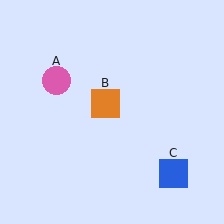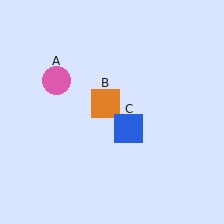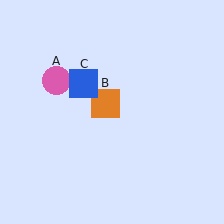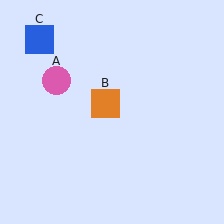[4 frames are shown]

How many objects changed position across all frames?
1 object changed position: blue square (object C).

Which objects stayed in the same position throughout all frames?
Pink circle (object A) and orange square (object B) remained stationary.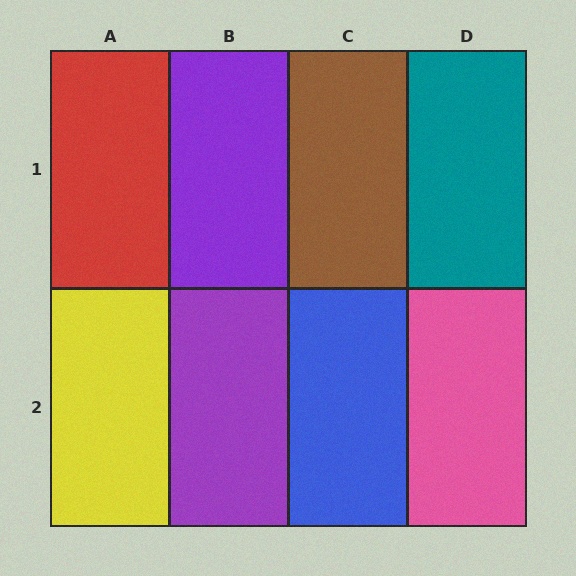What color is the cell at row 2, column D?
Pink.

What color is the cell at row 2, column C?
Blue.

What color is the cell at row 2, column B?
Purple.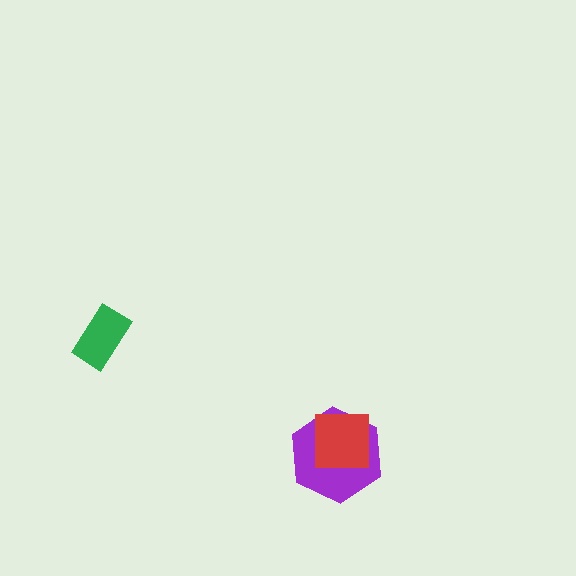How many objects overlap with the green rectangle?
0 objects overlap with the green rectangle.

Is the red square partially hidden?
No, no other shape covers it.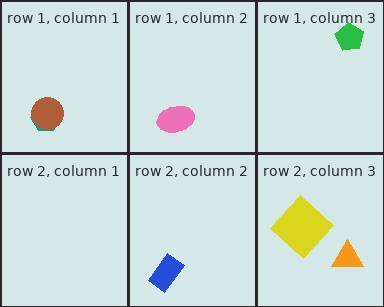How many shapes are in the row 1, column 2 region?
1.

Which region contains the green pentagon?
The row 1, column 3 region.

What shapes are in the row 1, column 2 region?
The pink ellipse.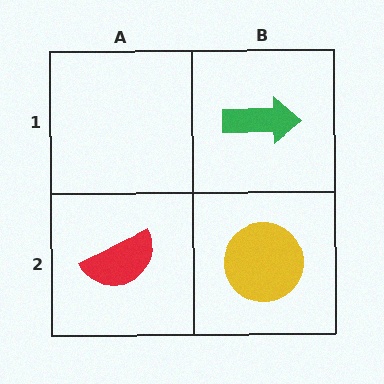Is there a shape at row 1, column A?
No, that cell is empty.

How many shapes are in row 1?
1 shape.